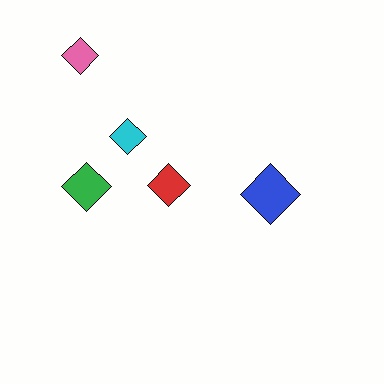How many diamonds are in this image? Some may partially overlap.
There are 5 diamonds.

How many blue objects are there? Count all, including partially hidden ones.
There is 1 blue object.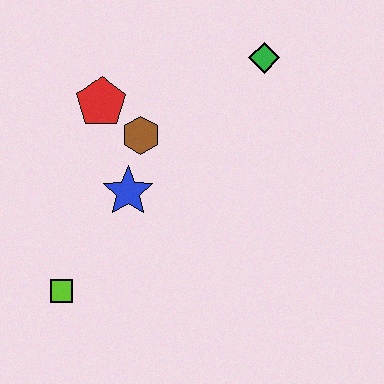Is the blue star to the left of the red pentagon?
No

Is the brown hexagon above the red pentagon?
No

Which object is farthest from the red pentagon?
The lime square is farthest from the red pentagon.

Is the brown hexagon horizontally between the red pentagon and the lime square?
No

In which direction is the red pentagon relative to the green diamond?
The red pentagon is to the left of the green diamond.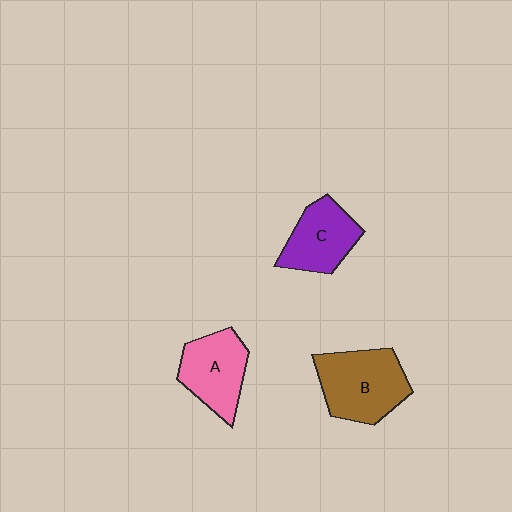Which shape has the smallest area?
Shape C (purple).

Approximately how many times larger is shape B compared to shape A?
Approximately 1.2 times.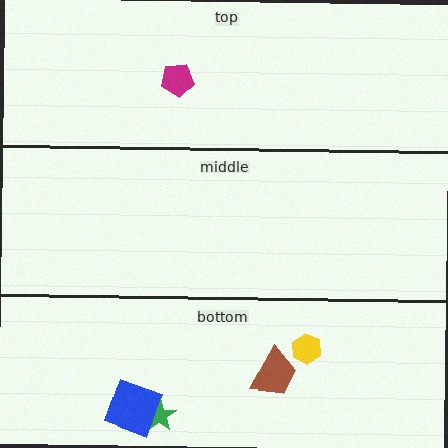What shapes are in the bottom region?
The green star, the brown trapezoid, the yellow hexagon, the blue square.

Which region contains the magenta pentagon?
The top region.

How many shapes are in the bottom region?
4.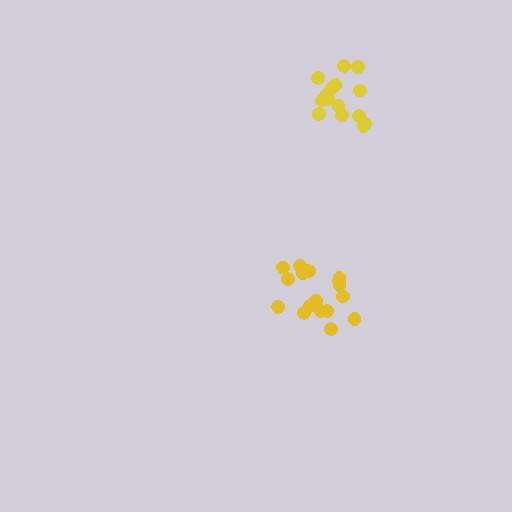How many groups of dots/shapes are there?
There are 2 groups.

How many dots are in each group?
Group 1: 17 dots, Group 2: 15 dots (32 total).